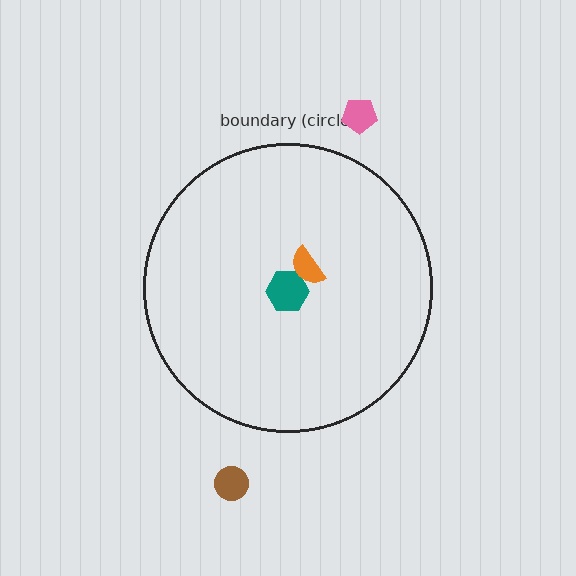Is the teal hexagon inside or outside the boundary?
Inside.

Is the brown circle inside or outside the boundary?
Outside.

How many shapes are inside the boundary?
2 inside, 2 outside.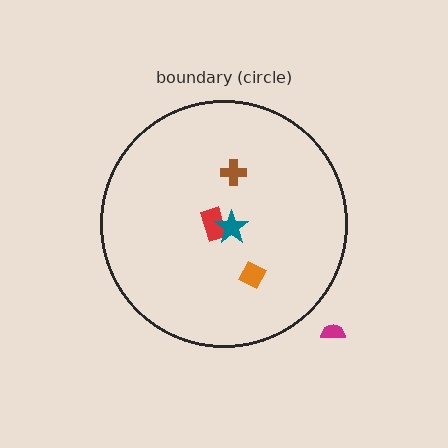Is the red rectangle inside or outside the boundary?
Inside.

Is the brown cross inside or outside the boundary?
Inside.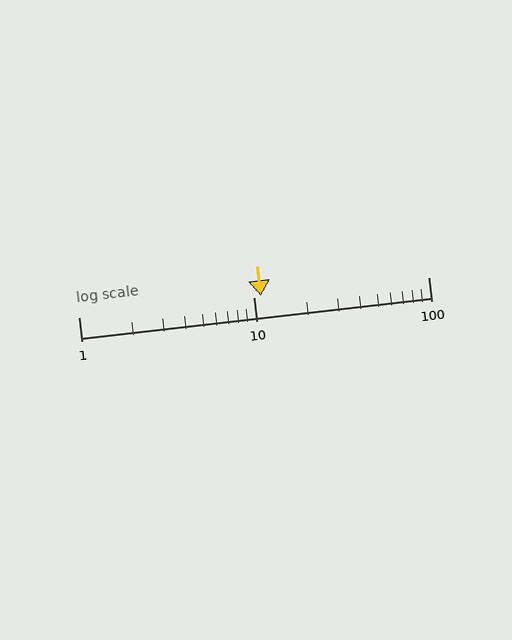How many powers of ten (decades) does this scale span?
The scale spans 2 decades, from 1 to 100.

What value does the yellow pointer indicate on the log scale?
The pointer indicates approximately 11.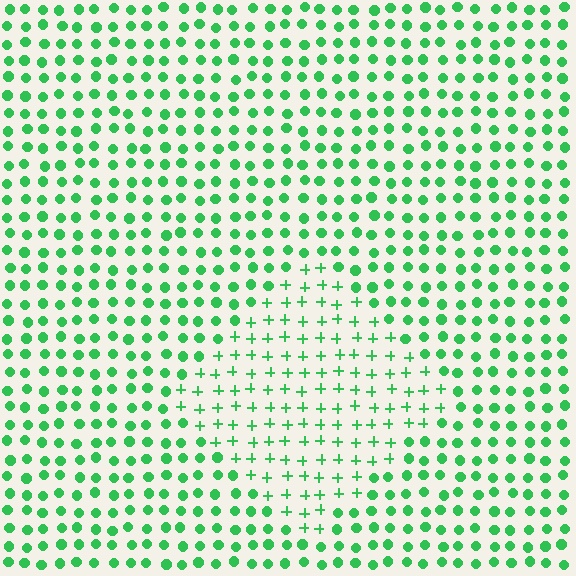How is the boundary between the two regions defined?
The boundary is defined by a change in element shape: plus signs inside vs. circles outside. All elements share the same color and spacing.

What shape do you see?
I see a diamond.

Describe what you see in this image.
The image is filled with small green elements arranged in a uniform grid. A diamond-shaped region contains plus signs, while the surrounding area contains circles. The boundary is defined purely by the change in element shape.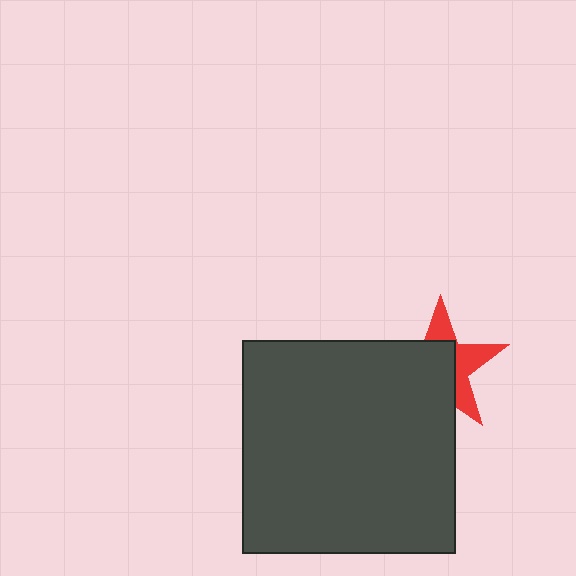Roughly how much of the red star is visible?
A small part of it is visible (roughly 41%).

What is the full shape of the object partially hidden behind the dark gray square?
The partially hidden object is a red star.